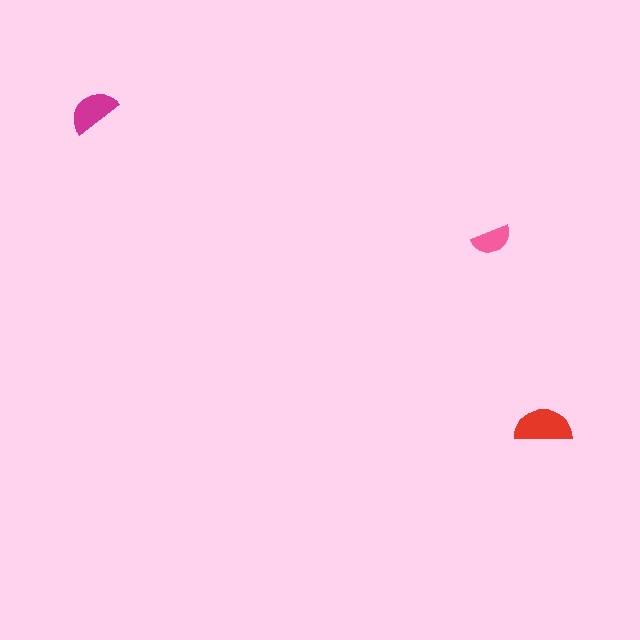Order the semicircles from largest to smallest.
the red one, the magenta one, the pink one.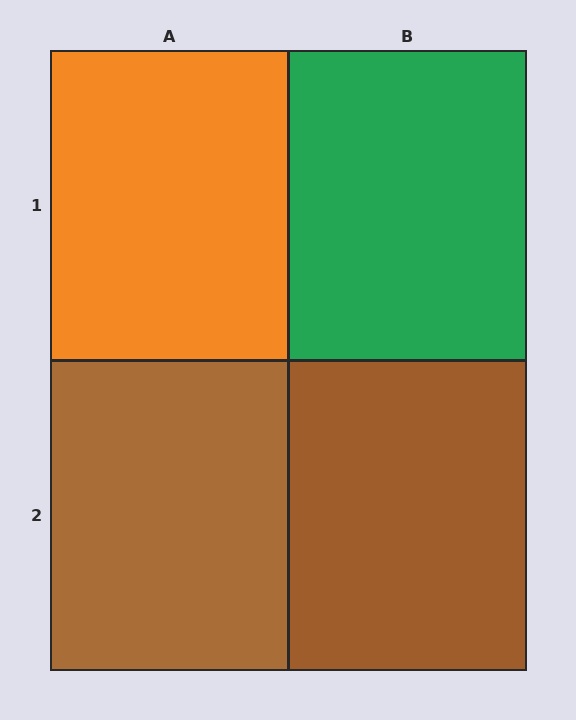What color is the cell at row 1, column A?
Orange.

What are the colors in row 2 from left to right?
Brown, brown.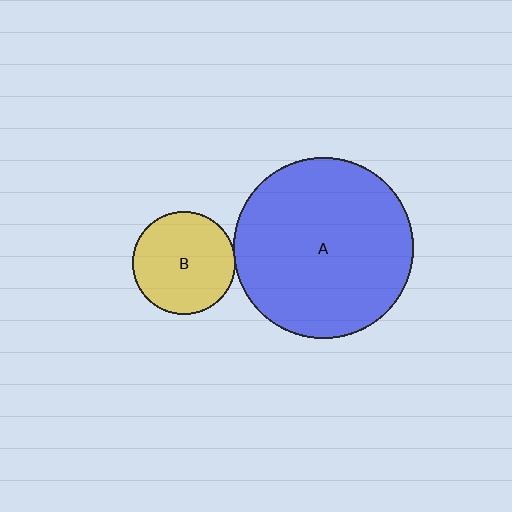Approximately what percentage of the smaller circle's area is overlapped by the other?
Approximately 5%.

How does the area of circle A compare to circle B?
Approximately 3.1 times.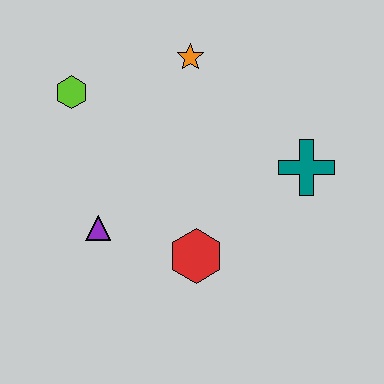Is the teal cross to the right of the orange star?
Yes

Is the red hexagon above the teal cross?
No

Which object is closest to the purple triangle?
The red hexagon is closest to the purple triangle.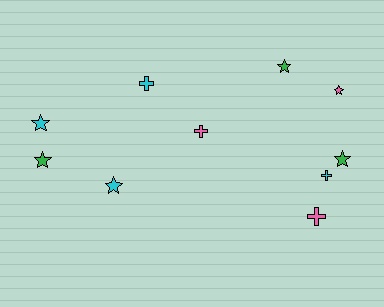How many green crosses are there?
There are no green crosses.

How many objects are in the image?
There are 10 objects.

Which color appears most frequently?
Cyan, with 4 objects.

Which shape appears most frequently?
Star, with 6 objects.